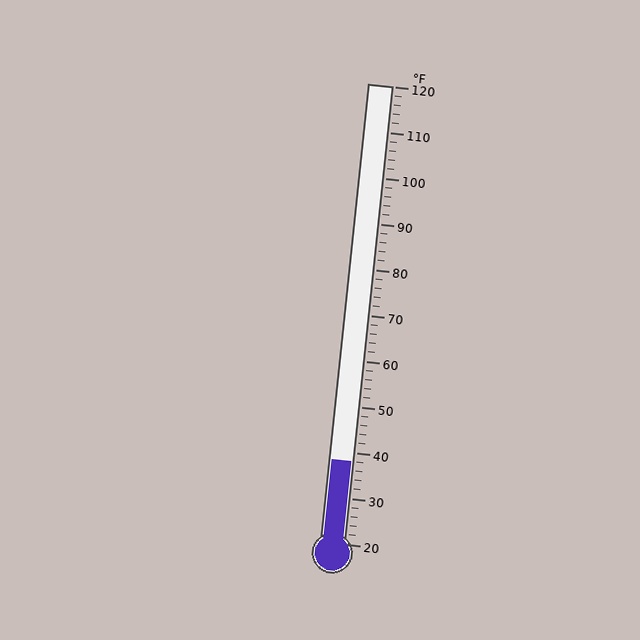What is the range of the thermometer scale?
The thermometer scale ranges from 20°F to 120°F.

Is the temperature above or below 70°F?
The temperature is below 70°F.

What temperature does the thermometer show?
The thermometer shows approximately 38°F.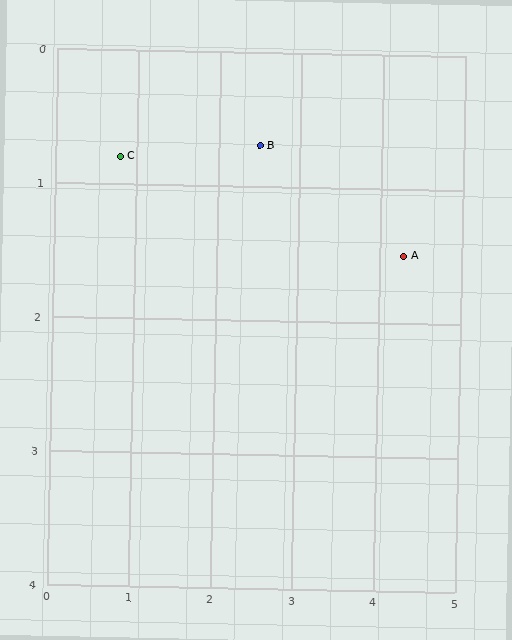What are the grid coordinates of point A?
Point A is at approximately (4.3, 1.5).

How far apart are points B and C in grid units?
Points B and C are about 1.7 grid units apart.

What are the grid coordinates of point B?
Point B is at approximately (2.5, 0.7).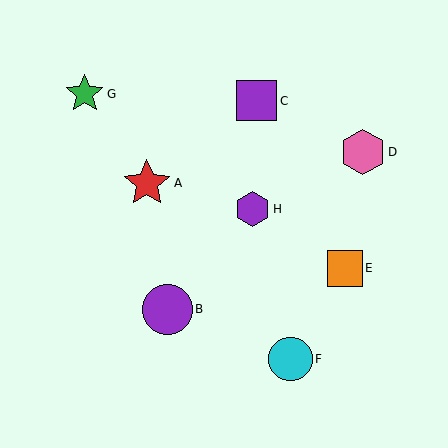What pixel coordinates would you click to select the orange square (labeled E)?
Click at (345, 268) to select the orange square E.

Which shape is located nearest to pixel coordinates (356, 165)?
The pink hexagon (labeled D) at (363, 152) is nearest to that location.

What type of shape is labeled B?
Shape B is a purple circle.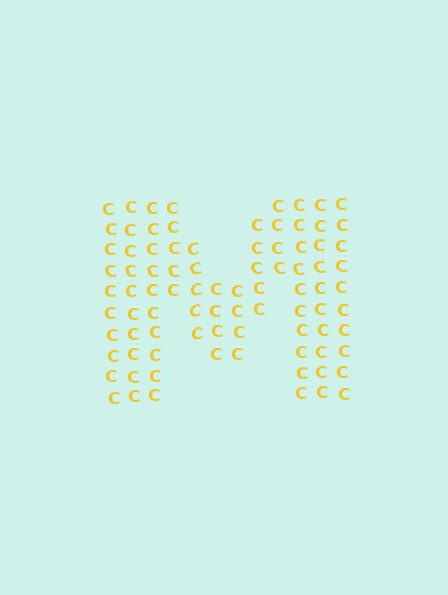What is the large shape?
The large shape is the letter M.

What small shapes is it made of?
It is made of small letter C's.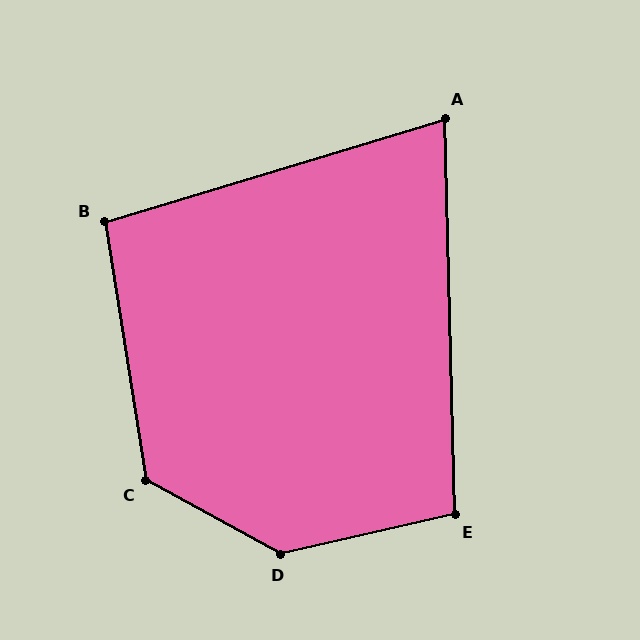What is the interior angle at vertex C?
Approximately 127 degrees (obtuse).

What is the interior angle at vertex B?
Approximately 98 degrees (obtuse).